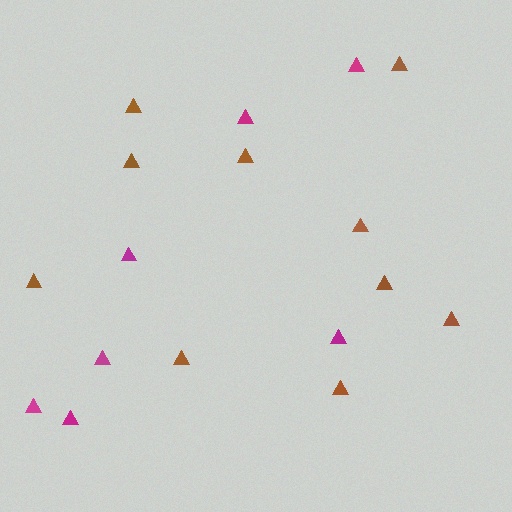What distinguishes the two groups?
There are 2 groups: one group of magenta triangles (7) and one group of brown triangles (10).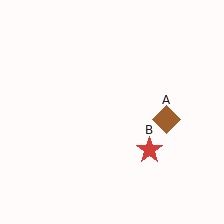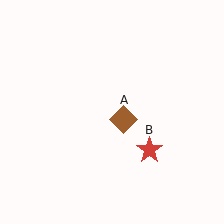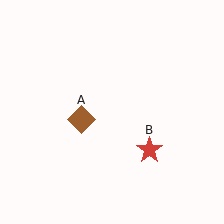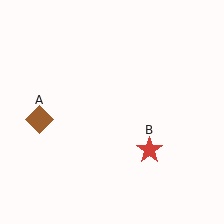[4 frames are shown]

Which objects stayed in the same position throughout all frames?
Red star (object B) remained stationary.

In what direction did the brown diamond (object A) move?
The brown diamond (object A) moved left.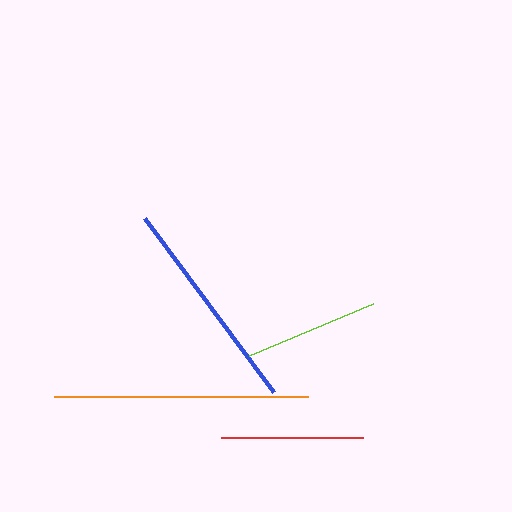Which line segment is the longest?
The orange line is the longest at approximately 254 pixels.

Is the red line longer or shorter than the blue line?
The blue line is longer than the red line.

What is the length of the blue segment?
The blue segment is approximately 216 pixels long.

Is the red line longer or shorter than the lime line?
The red line is longer than the lime line.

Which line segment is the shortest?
The lime line is the shortest at approximately 134 pixels.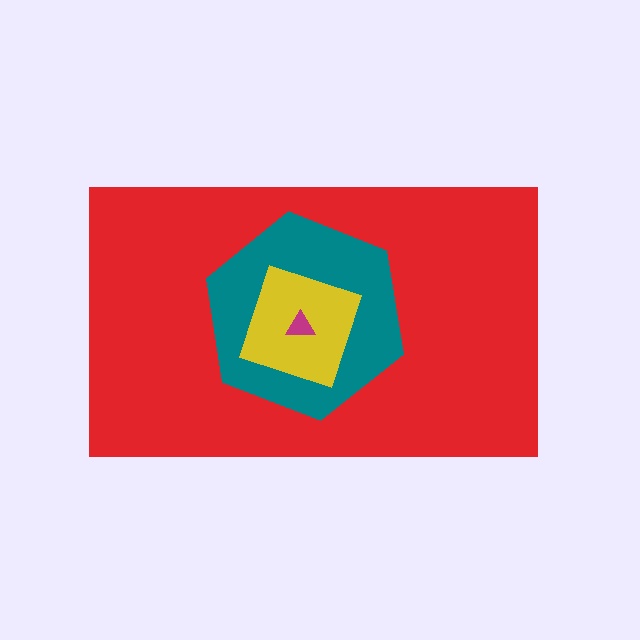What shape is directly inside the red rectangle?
The teal hexagon.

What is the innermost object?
The magenta triangle.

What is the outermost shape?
The red rectangle.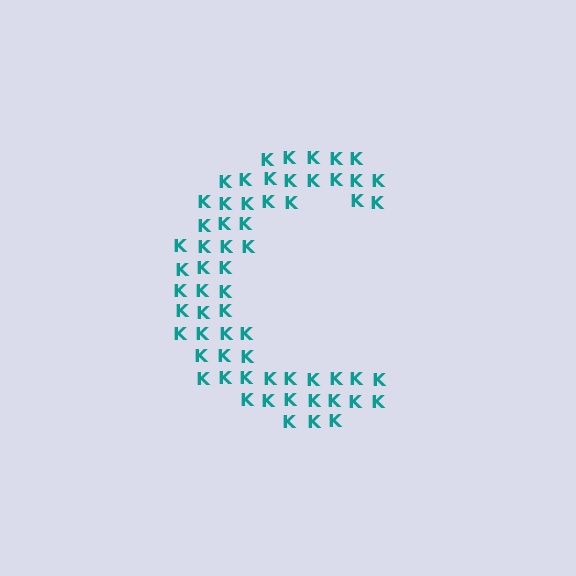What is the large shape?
The large shape is the letter C.